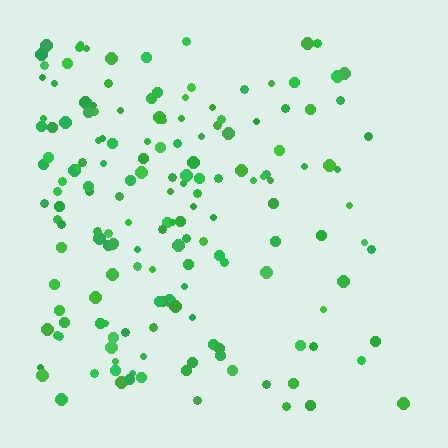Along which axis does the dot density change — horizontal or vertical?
Horizontal.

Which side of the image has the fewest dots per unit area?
The right.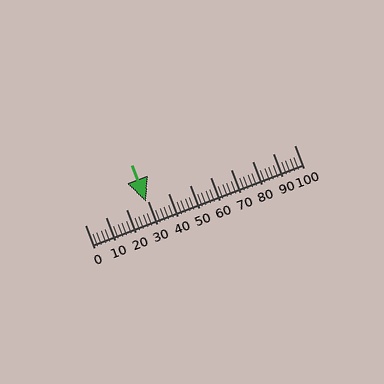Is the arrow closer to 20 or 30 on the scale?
The arrow is closer to 30.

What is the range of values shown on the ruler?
The ruler shows values from 0 to 100.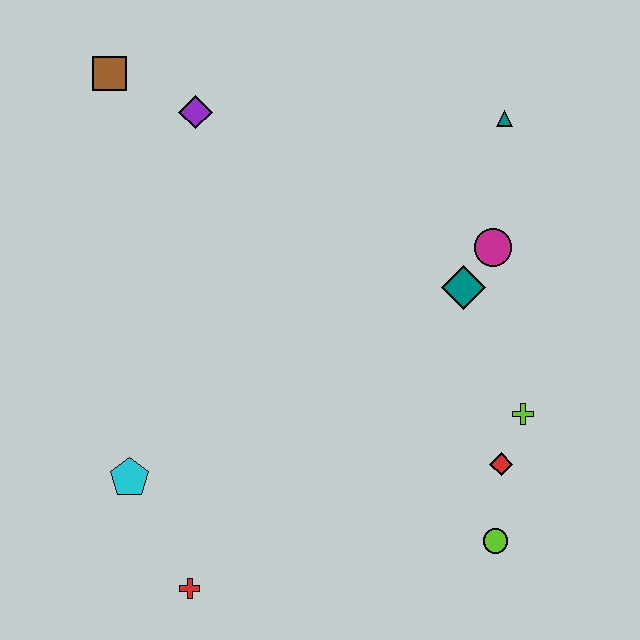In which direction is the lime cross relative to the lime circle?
The lime cross is above the lime circle.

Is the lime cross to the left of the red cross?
No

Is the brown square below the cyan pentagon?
No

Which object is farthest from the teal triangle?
The red cross is farthest from the teal triangle.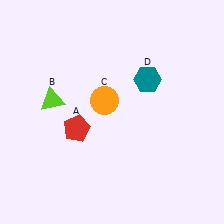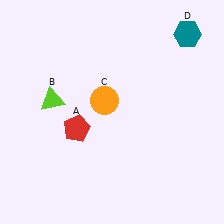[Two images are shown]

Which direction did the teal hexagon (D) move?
The teal hexagon (D) moved up.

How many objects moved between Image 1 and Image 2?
1 object moved between the two images.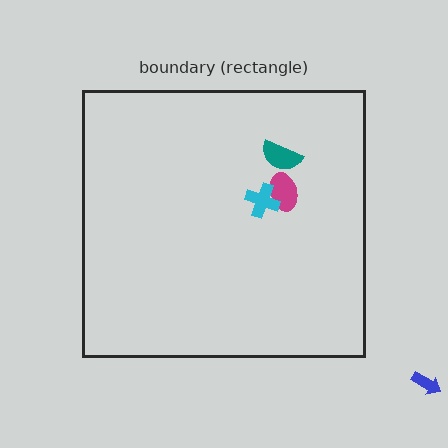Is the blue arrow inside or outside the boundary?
Outside.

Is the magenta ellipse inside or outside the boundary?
Inside.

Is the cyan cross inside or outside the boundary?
Inside.